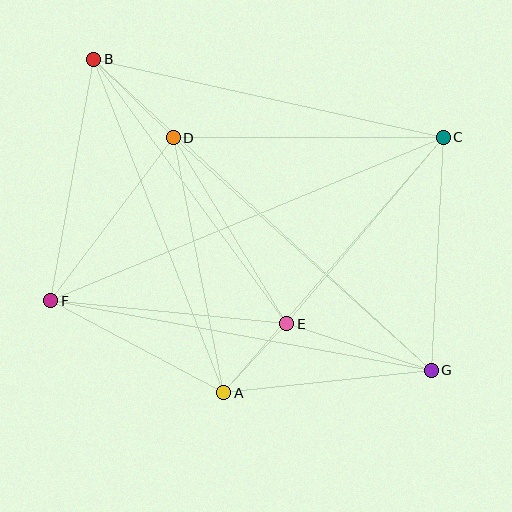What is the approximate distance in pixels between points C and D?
The distance between C and D is approximately 270 pixels.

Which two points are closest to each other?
Points A and E are closest to each other.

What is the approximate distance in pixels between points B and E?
The distance between B and E is approximately 327 pixels.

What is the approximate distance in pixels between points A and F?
The distance between A and F is approximately 196 pixels.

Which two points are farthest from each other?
Points B and G are farthest from each other.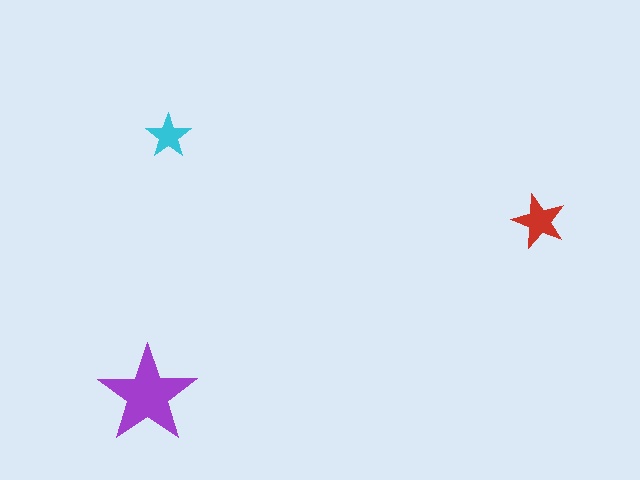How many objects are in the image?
There are 3 objects in the image.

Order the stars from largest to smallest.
the purple one, the red one, the cyan one.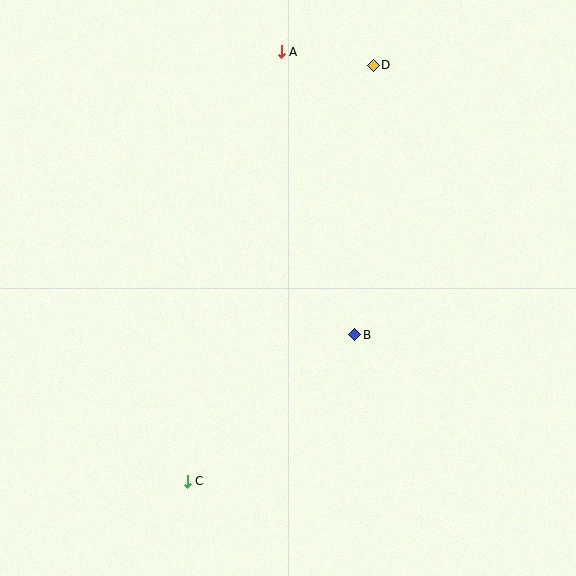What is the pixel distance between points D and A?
The distance between D and A is 93 pixels.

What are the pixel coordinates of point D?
Point D is at (373, 65).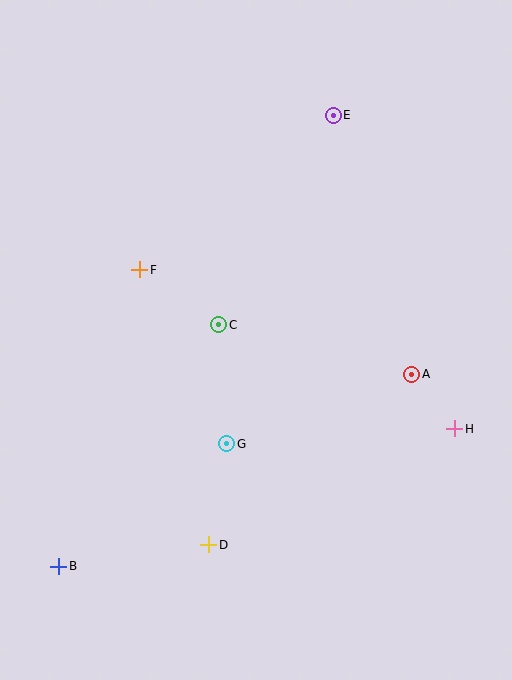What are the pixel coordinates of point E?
Point E is at (333, 115).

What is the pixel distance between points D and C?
The distance between D and C is 220 pixels.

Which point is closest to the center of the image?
Point C at (219, 325) is closest to the center.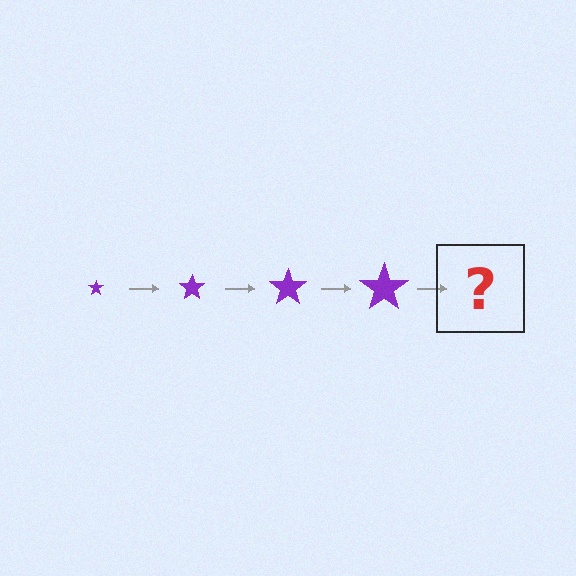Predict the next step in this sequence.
The next step is a purple star, larger than the previous one.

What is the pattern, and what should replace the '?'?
The pattern is that the star gets progressively larger each step. The '?' should be a purple star, larger than the previous one.